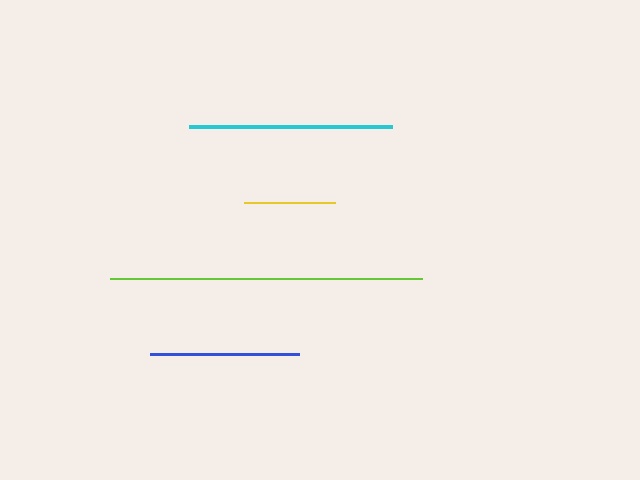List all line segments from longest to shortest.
From longest to shortest: lime, cyan, blue, yellow.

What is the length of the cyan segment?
The cyan segment is approximately 203 pixels long.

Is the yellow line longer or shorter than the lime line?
The lime line is longer than the yellow line.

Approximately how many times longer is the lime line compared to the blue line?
The lime line is approximately 2.1 times the length of the blue line.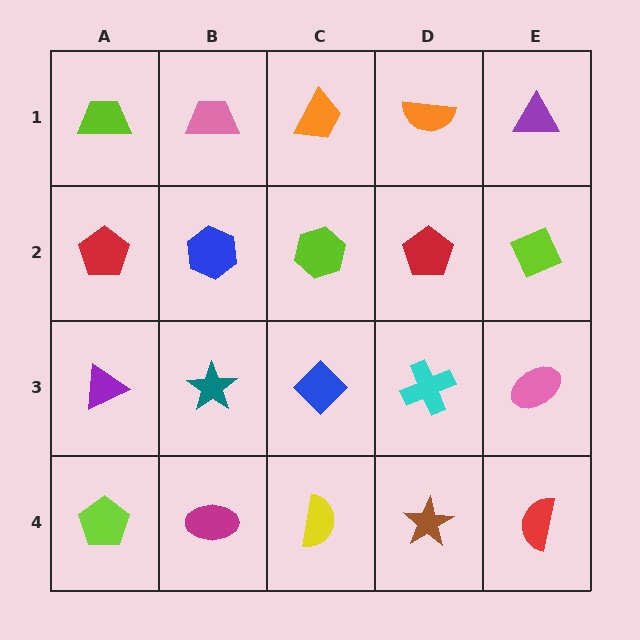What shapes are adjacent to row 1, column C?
A lime hexagon (row 2, column C), a pink trapezoid (row 1, column B), an orange semicircle (row 1, column D).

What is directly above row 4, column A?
A purple triangle.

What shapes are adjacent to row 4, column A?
A purple triangle (row 3, column A), a magenta ellipse (row 4, column B).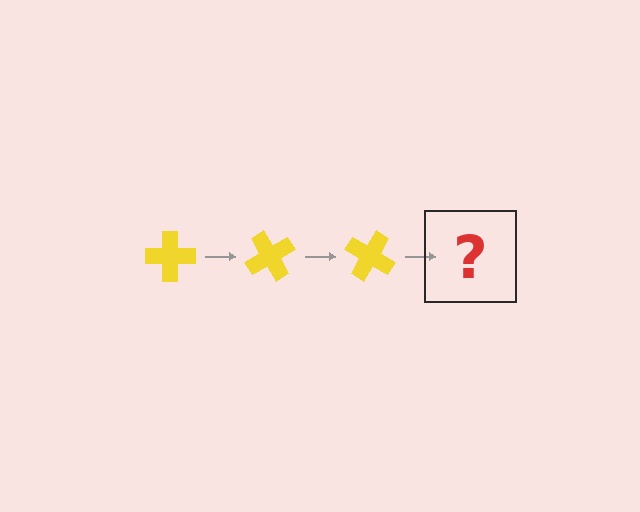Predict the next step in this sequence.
The next step is a yellow cross rotated 180 degrees.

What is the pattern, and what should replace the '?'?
The pattern is that the cross rotates 60 degrees each step. The '?' should be a yellow cross rotated 180 degrees.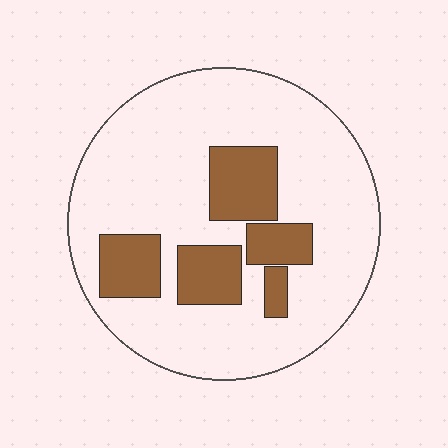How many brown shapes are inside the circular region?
5.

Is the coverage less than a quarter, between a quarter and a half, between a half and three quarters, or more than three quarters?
Less than a quarter.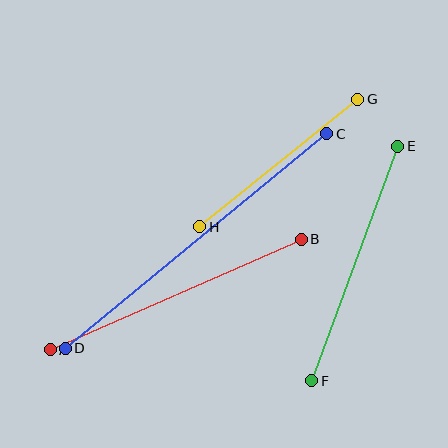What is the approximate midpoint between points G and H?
The midpoint is at approximately (279, 163) pixels.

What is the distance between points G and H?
The distance is approximately 203 pixels.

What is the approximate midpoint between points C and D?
The midpoint is at approximately (196, 241) pixels.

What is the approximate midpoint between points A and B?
The midpoint is at approximately (176, 295) pixels.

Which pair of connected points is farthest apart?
Points C and D are farthest apart.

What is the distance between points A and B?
The distance is approximately 274 pixels.